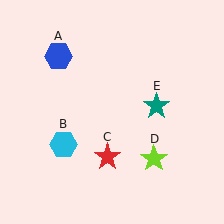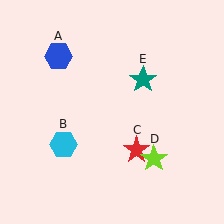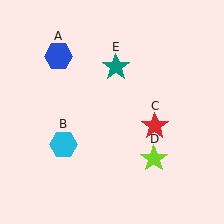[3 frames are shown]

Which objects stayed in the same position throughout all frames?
Blue hexagon (object A) and cyan hexagon (object B) and lime star (object D) remained stationary.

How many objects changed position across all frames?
2 objects changed position: red star (object C), teal star (object E).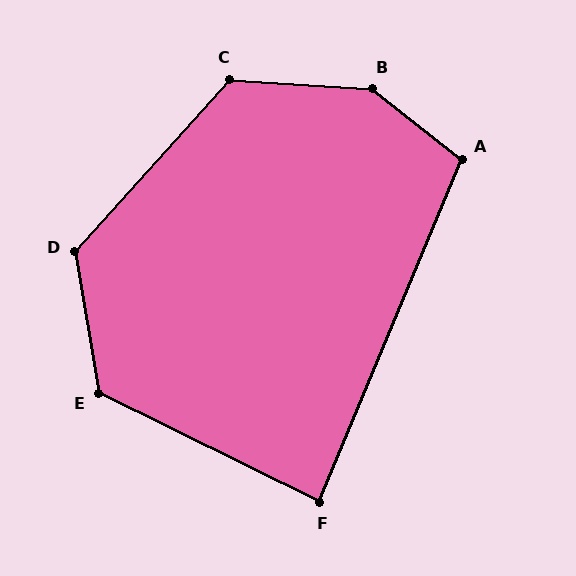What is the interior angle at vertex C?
Approximately 128 degrees (obtuse).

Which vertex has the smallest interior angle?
F, at approximately 86 degrees.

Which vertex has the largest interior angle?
B, at approximately 145 degrees.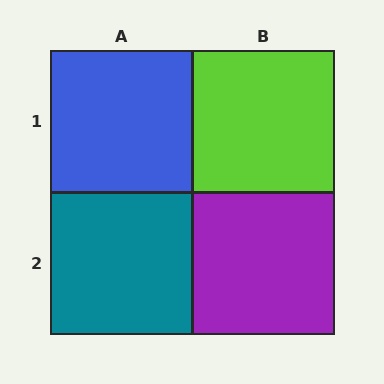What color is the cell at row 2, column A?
Teal.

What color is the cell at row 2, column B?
Purple.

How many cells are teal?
1 cell is teal.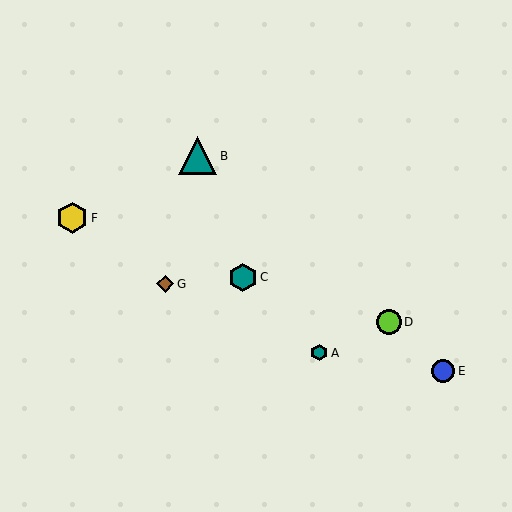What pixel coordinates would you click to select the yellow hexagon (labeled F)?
Click at (72, 218) to select the yellow hexagon F.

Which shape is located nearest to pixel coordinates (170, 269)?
The brown diamond (labeled G) at (165, 284) is nearest to that location.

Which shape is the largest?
The teal triangle (labeled B) is the largest.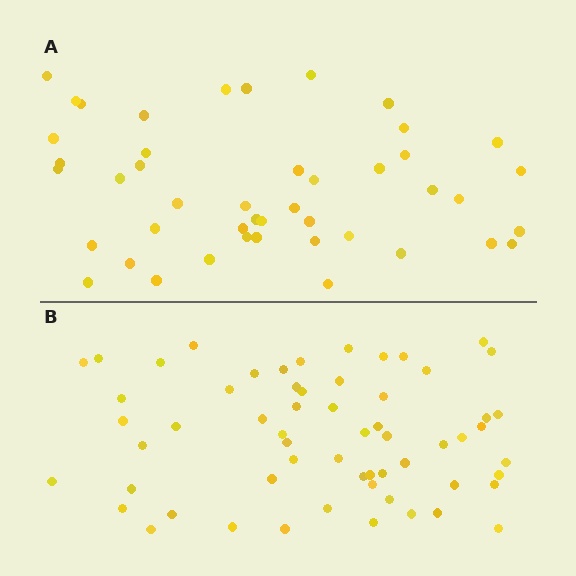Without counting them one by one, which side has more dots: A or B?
Region B (the bottom region) has more dots.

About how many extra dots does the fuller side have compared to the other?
Region B has approximately 15 more dots than region A.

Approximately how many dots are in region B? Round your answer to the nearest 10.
About 60 dots.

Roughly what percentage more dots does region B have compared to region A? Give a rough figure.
About 35% more.